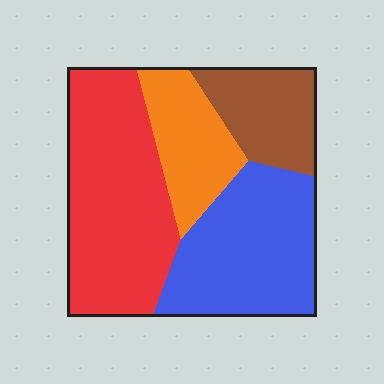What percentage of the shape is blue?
Blue takes up about one third (1/3) of the shape.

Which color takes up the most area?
Red, at roughly 40%.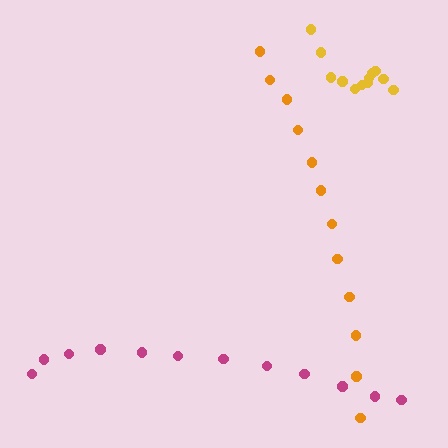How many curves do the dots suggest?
There are 3 distinct paths.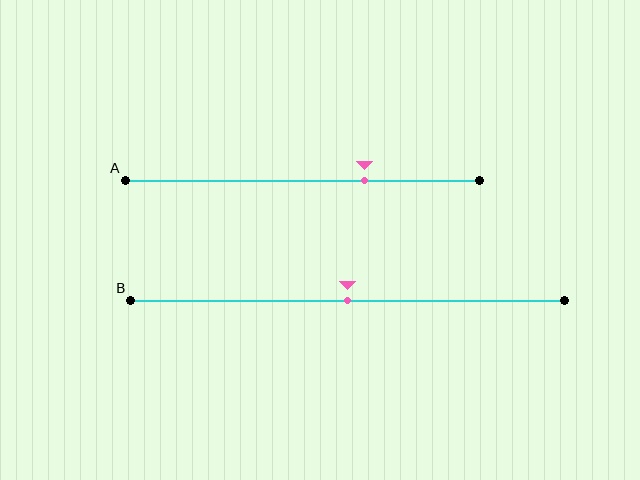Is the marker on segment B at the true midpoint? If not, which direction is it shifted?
Yes, the marker on segment B is at the true midpoint.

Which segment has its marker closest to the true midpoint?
Segment B has its marker closest to the true midpoint.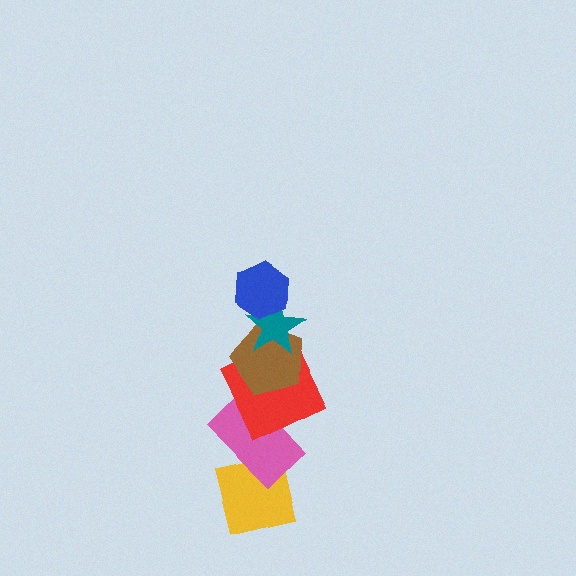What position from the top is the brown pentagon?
The brown pentagon is 3rd from the top.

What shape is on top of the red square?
The brown pentagon is on top of the red square.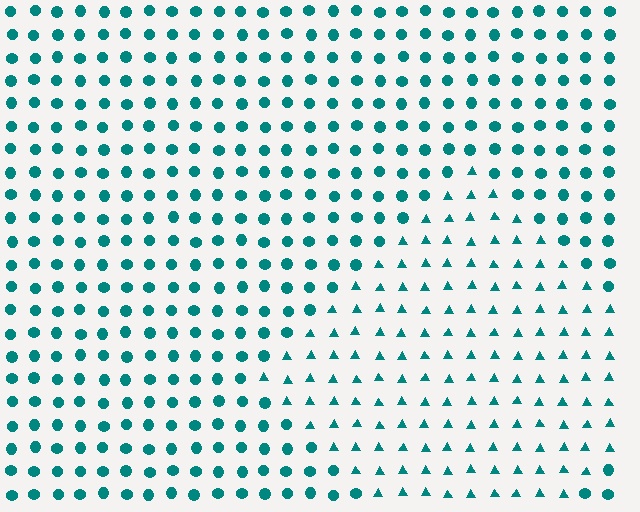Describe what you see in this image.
The image is filled with small teal elements arranged in a uniform grid. A diamond-shaped region contains triangles, while the surrounding area contains circles. The boundary is defined purely by the change in element shape.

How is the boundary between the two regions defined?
The boundary is defined by a change in element shape: triangles inside vs. circles outside. All elements share the same color and spacing.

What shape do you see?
I see a diamond.